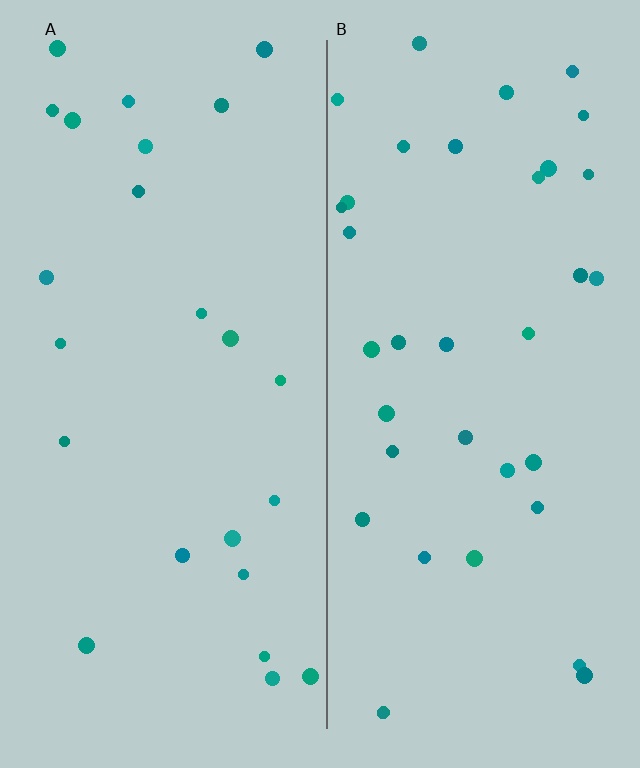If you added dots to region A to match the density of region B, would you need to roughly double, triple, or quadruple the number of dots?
Approximately double.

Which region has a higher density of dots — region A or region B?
B (the right).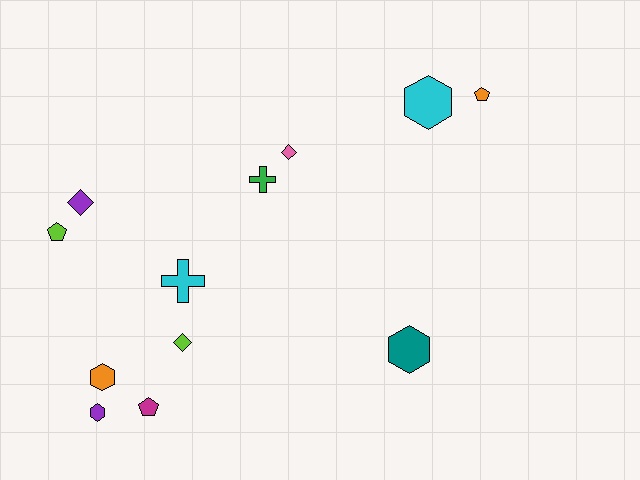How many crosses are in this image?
There are 2 crosses.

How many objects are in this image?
There are 12 objects.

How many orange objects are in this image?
There are 2 orange objects.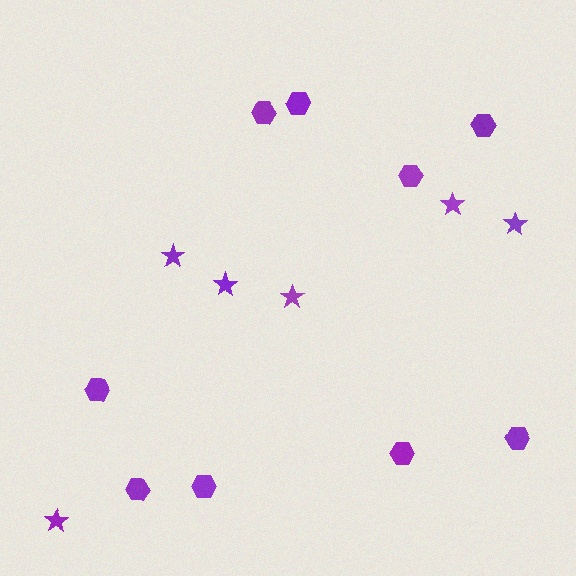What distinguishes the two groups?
There are 2 groups: one group of stars (6) and one group of hexagons (9).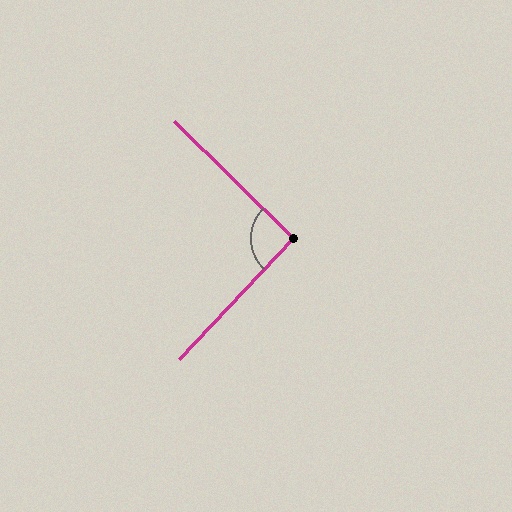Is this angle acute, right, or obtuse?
It is approximately a right angle.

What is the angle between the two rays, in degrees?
Approximately 91 degrees.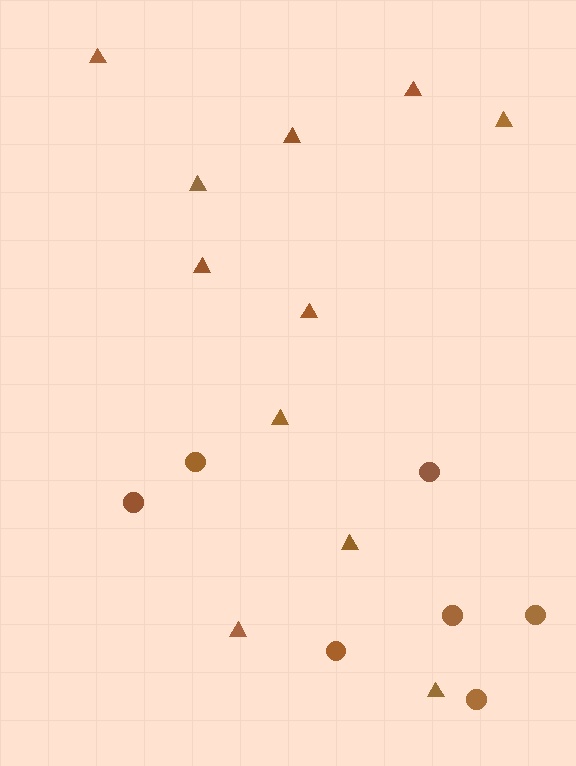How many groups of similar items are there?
There are 2 groups: one group of circles (7) and one group of triangles (11).